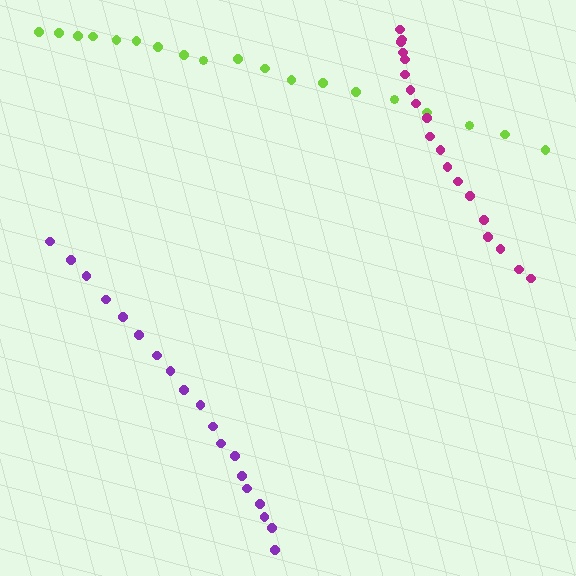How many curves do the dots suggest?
There are 3 distinct paths.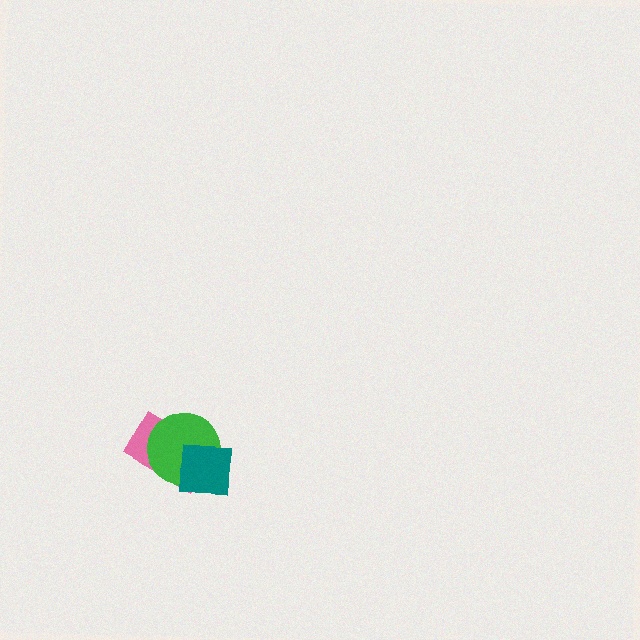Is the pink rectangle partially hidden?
Yes, it is partially covered by another shape.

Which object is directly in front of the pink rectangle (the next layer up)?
The green circle is directly in front of the pink rectangle.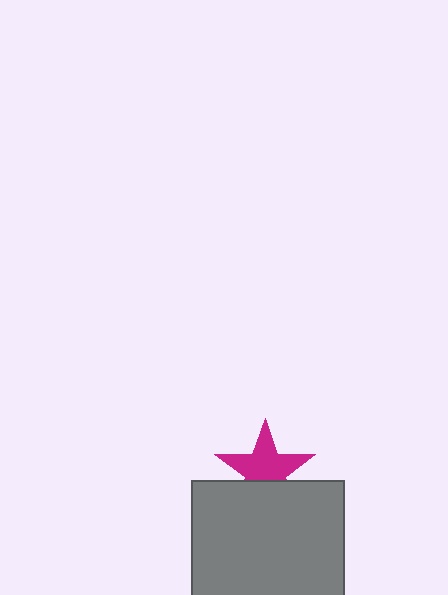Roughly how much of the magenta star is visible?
Most of it is visible (roughly 66%).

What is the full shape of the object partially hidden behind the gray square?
The partially hidden object is a magenta star.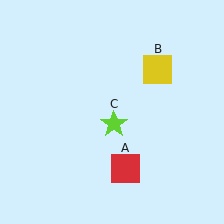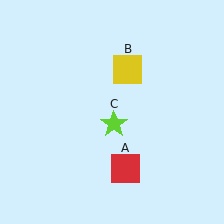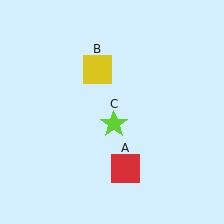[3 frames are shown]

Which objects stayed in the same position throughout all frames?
Red square (object A) and lime star (object C) remained stationary.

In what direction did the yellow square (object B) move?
The yellow square (object B) moved left.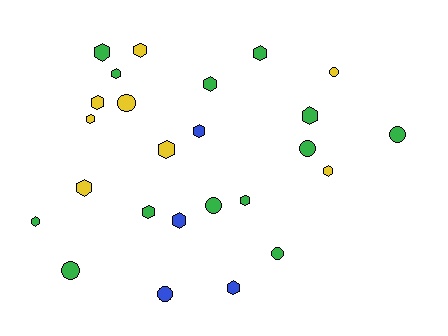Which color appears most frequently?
Green, with 13 objects.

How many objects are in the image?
There are 25 objects.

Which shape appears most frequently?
Hexagon, with 17 objects.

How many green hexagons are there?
There are 8 green hexagons.